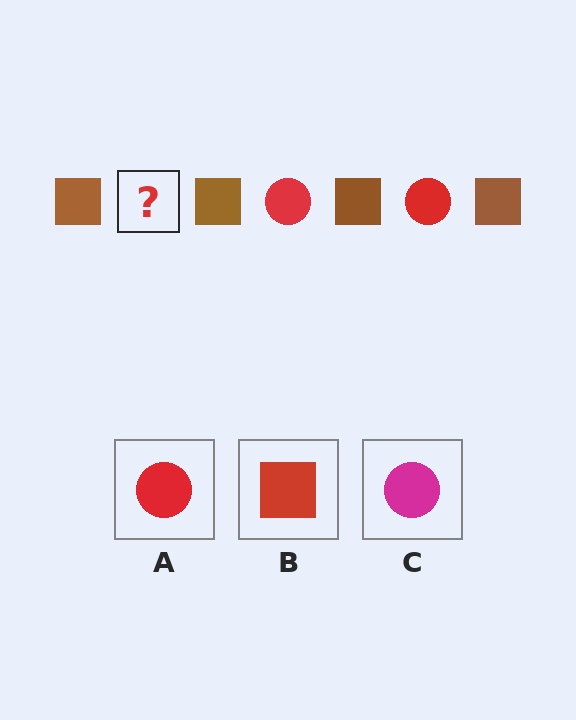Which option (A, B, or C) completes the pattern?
A.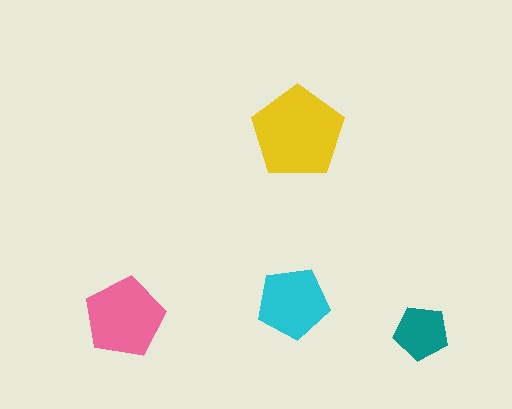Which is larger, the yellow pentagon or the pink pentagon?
The yellow one.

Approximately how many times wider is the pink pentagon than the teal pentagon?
About 1.5 times wider.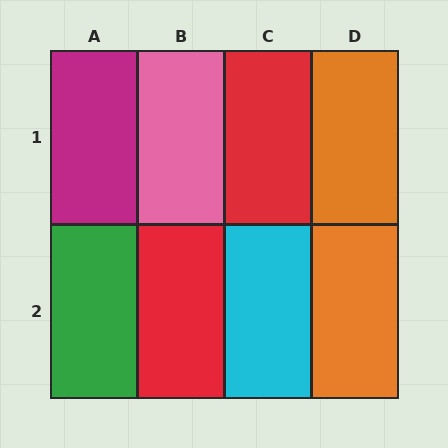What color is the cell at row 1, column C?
Red.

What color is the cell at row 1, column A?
Magenta.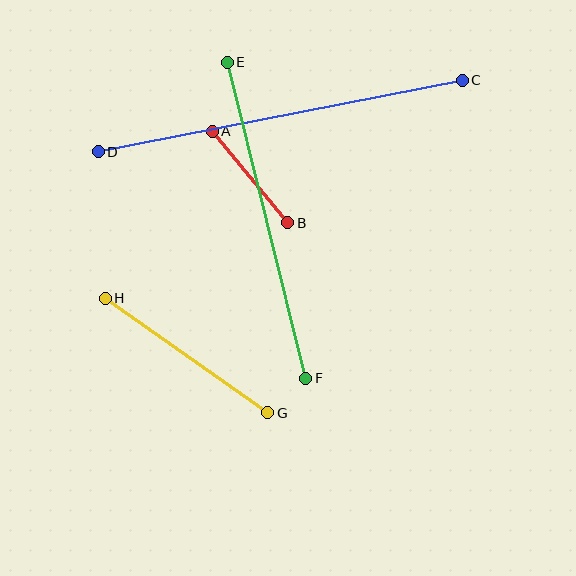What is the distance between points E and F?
The distance is approximately 326 pixels.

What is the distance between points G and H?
The distance is approximately 199 pixels.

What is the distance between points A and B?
The distance is approximately 119 pixels.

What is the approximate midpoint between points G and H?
The midpoint is at approximately (187, 356) pixels.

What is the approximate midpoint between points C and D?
The midpoint is at approximately (280, 116) pixels.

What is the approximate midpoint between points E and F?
The midpoint is at approximately (267, 220) pixels.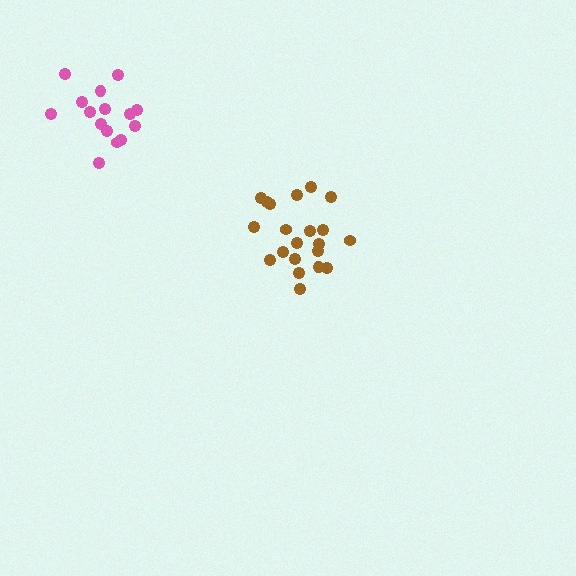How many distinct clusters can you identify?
There are 2 distinct clusters.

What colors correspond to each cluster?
The clusters are colored: pink, brown.